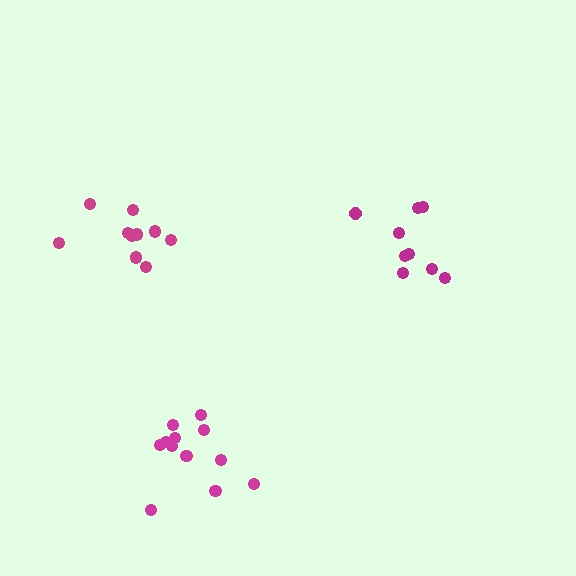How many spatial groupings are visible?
There are 3 spatial groupings.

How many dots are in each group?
Group 1: 10 dots, Group 2: 9 dots, Group 3: 12 dots (31 total).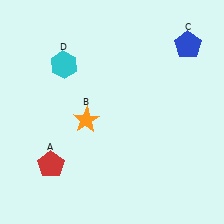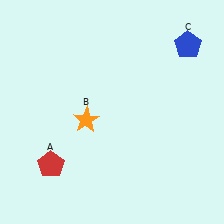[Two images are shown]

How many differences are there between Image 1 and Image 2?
There is 1 difference between the two images.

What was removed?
The cyan hexagon (D) was removed in Image 2.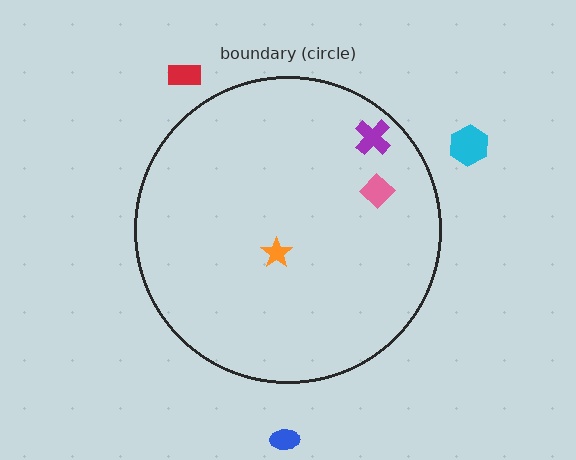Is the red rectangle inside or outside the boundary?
Outside.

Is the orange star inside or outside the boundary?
Inside.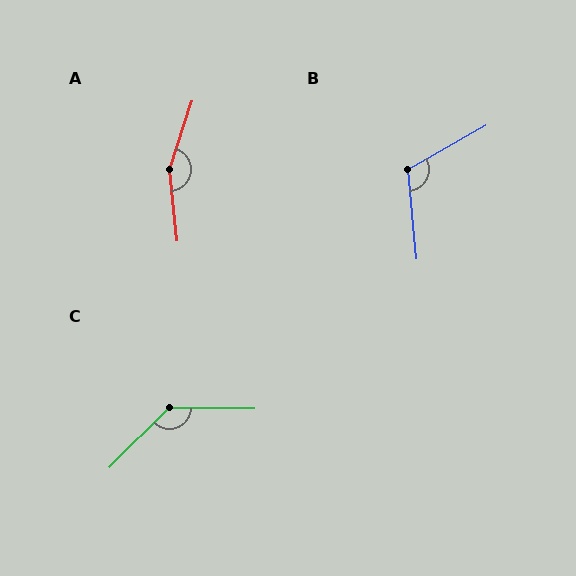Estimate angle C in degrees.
Approximately 134 degrees.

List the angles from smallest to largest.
B (114°), C (134°), A (155°).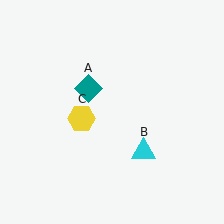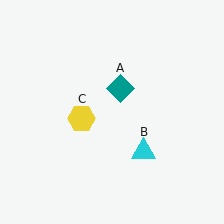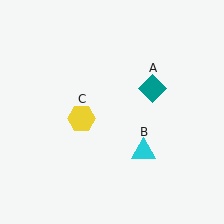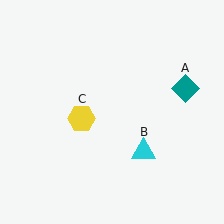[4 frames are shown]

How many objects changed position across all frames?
1 object changed position: teal diamond (object A).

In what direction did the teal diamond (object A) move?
The teal diamond (object A) moved right.